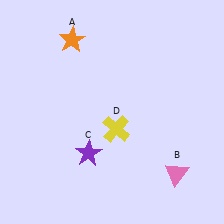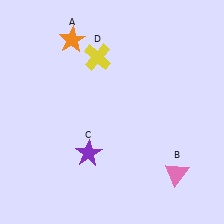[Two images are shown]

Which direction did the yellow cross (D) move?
The yellow cross (D) moved up.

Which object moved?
The yellow cross (D) moved up.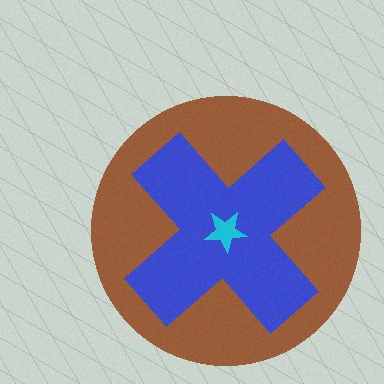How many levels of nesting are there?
3.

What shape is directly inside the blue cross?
The cyan star.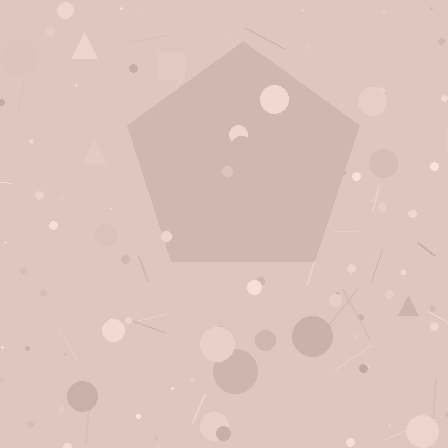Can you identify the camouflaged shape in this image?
The camouflaged shape is a pentagon.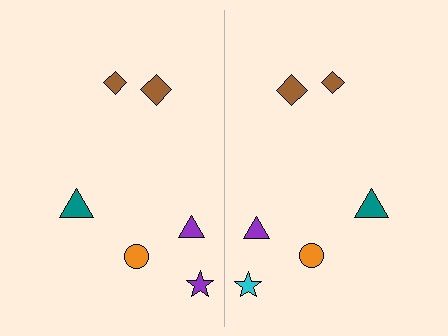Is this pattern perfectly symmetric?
No, the pattern is not perfectly symmetric. The cyan star on the right side breaks the symmetry — its mirror counterpart is purple.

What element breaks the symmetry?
The cyan star on the right side breaks the symmetry — its mirror counterpart is purple.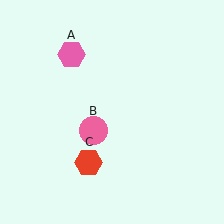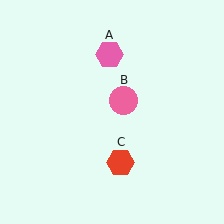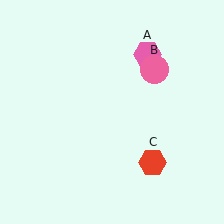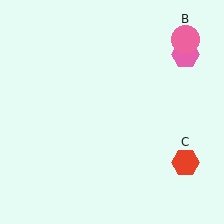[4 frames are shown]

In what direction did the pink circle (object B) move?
The pink circle (object B) moved up and to the right.